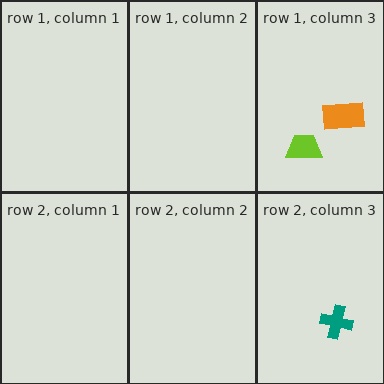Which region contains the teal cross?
The row 2, column 3 region.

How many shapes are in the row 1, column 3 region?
2.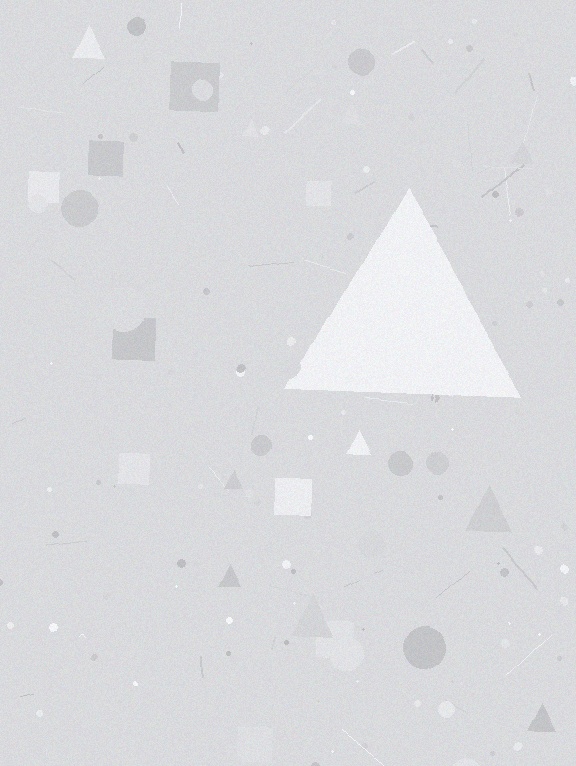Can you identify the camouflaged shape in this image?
The camouflaged shape is a triangle.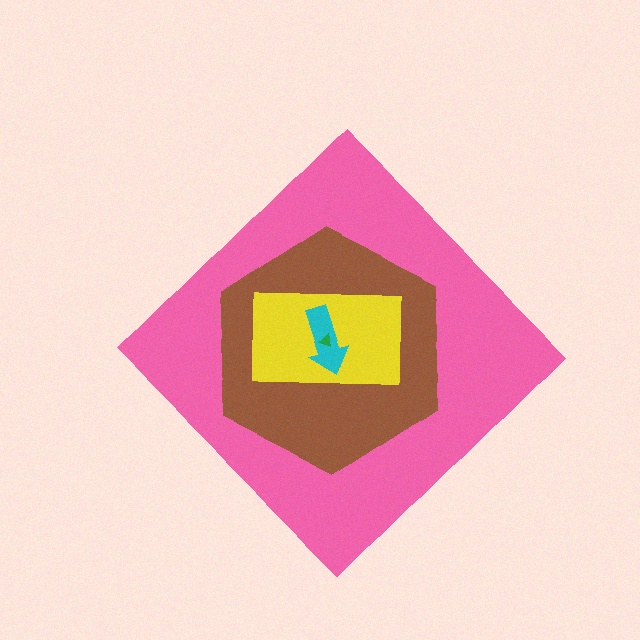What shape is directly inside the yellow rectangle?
The cyan arrow.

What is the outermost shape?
The pink diamond.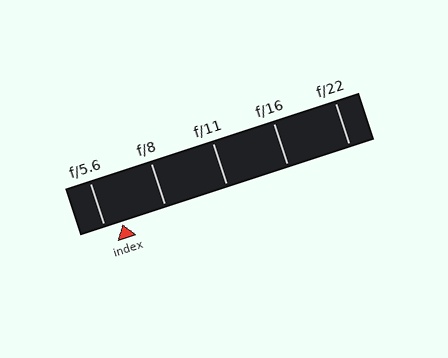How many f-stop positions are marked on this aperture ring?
There are 5 f-stop positions marked.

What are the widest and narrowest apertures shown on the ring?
The widest aperture shown is f/5.6 and the narrowest is f/22.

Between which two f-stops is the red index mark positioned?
The index mark is between f/5.6 and f/8.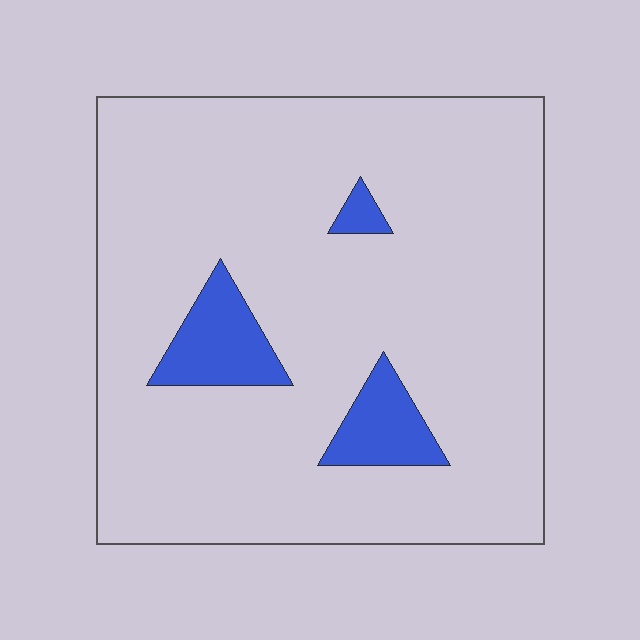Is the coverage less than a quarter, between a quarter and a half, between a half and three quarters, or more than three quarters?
Less than a quarter.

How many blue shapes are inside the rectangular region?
3.